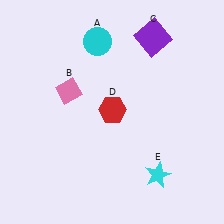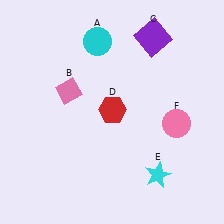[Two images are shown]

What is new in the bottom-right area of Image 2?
A pink circle (F) was added in the bottom-right area of Image 2.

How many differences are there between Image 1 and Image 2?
There is 1 difference between the two images.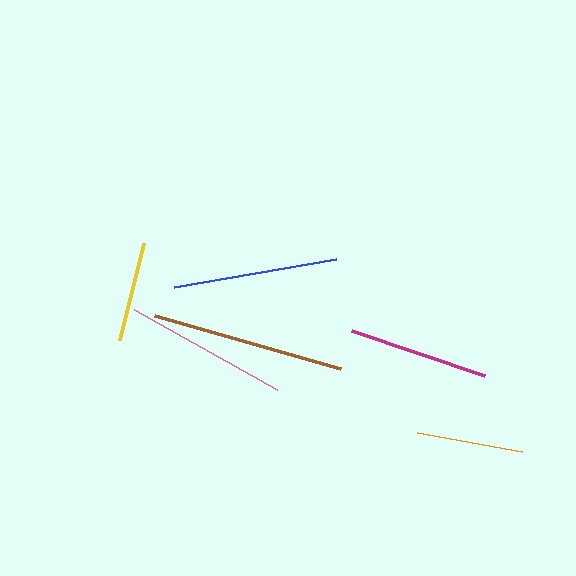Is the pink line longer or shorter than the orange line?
The pink line is longer than the orange line.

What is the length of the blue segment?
The blue segment is approximately 164 pixels long.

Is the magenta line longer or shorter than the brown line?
The brown line is longer than the magenta line.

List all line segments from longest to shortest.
From longest to shortest: brown, pink, blue, magenta, orange, yellow.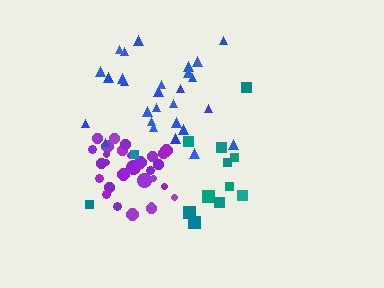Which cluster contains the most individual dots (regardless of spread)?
Purple (29).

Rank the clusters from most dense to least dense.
purple, blue, teal.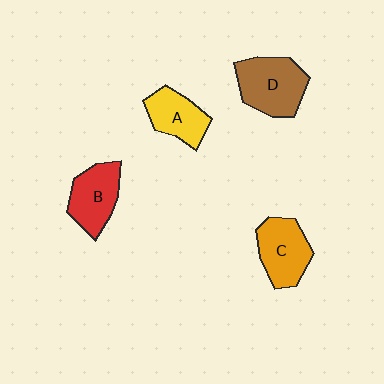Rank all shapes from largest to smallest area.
From largest to smallest: D (brown), C (orange), B (red), A (yellow).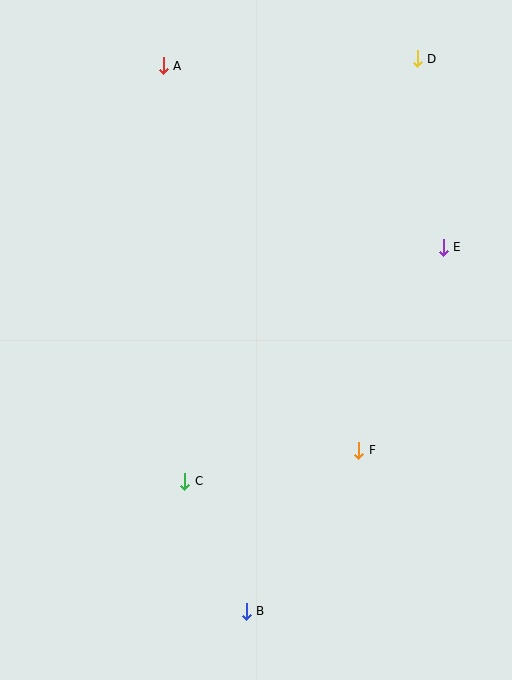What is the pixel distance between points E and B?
The distance between E and B is 414 pixels.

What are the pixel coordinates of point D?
Point D is at (417, 59).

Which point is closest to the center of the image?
Point F at (359, 450) is closest to the center.